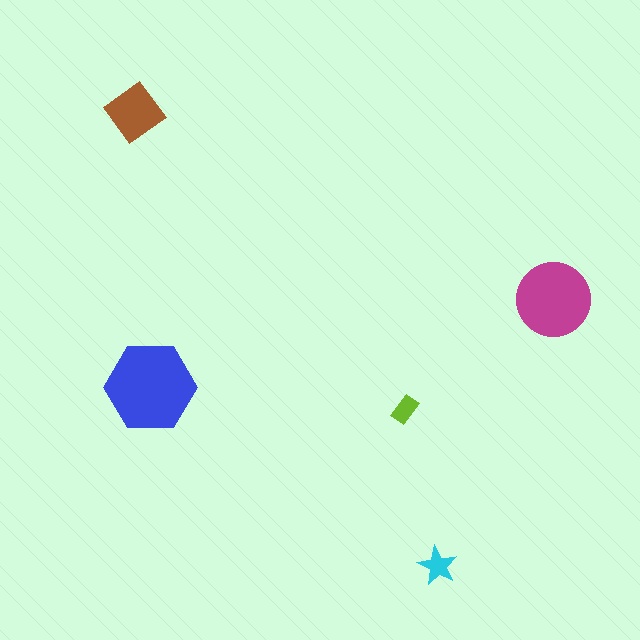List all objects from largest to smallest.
The blue hexagon, the magenta circle, the brown diamond, the cyan star, the lime rectangle.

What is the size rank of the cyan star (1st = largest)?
4th.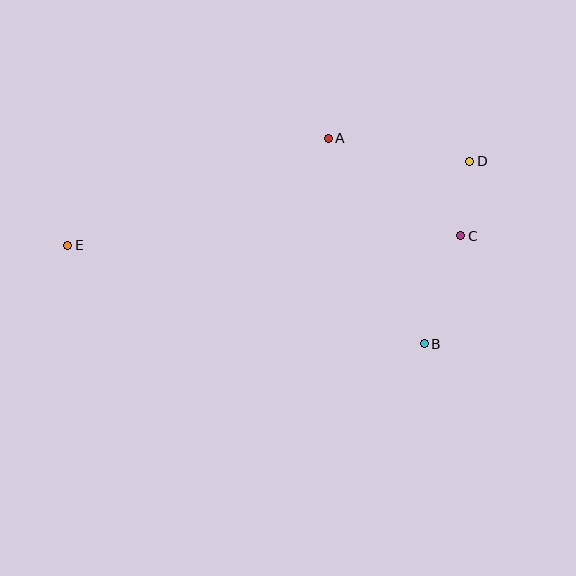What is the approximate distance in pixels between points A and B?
The distance between A and B is approximately 227 pixels.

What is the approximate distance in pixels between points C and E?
The distance between C and E is approximately 393 pixels.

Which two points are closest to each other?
Points C and D are closest to each other.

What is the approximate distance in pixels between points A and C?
The distance between A and C is approximately 164 pixels.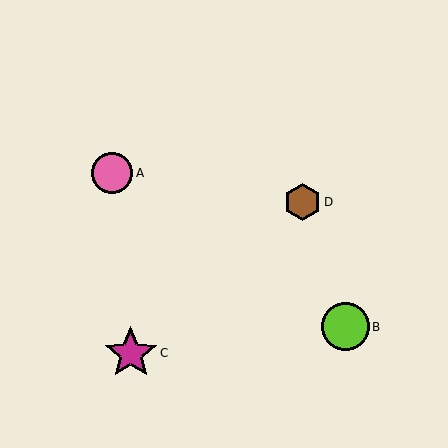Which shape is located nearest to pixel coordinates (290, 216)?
The brown hexagon (labeled D) at (302, 202) is nearest to that location.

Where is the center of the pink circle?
The center of the pink circle is at (112, 173).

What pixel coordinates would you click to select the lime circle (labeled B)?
Click at (345, 327) to select the lime circle B.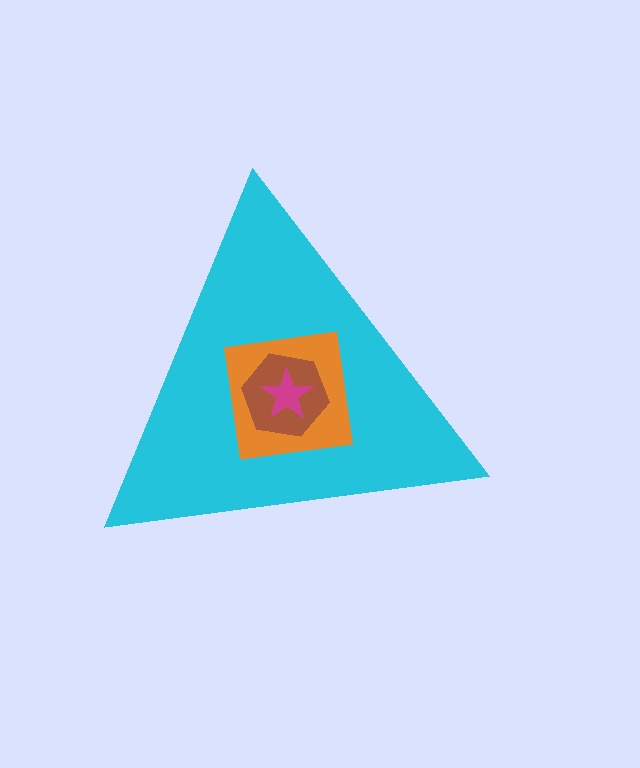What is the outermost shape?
The cyan triangle.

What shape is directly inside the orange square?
The brown hexagon.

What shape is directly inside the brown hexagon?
The magenta star.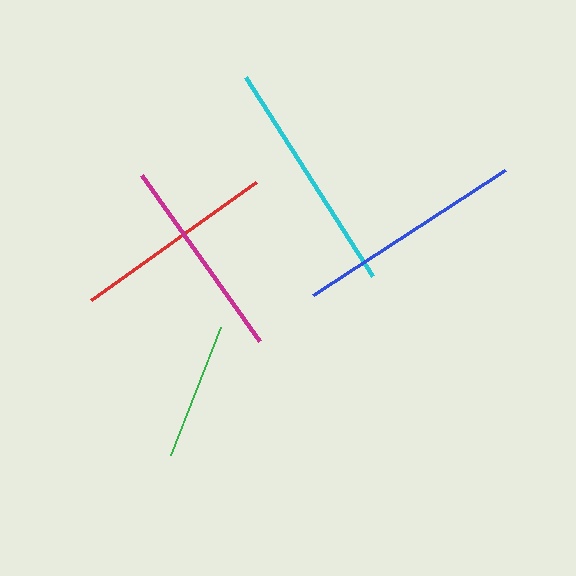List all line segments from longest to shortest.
From longest to shortest: cyan, blue, magenta, red, green.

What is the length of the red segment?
The red segment is approximately 203 pixels long.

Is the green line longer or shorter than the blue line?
The blue line is longer than the green line.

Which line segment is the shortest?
The green line is the shortest at approximately 137 pixels.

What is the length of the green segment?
The green segment is approximately 137 pixels long.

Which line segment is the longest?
The cyan line is the longest at approximately 236 pixels.